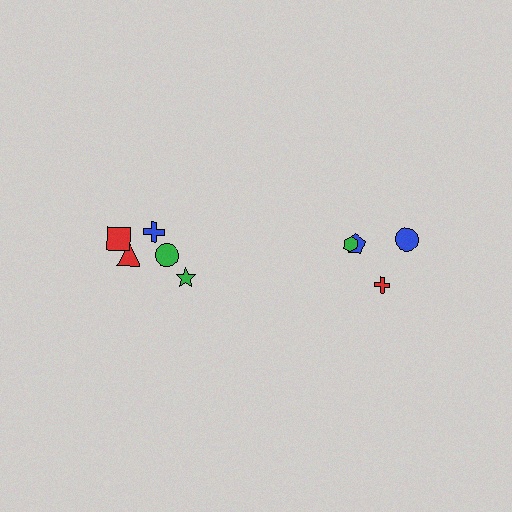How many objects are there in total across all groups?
There are 10 objects.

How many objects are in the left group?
There are 6 objects.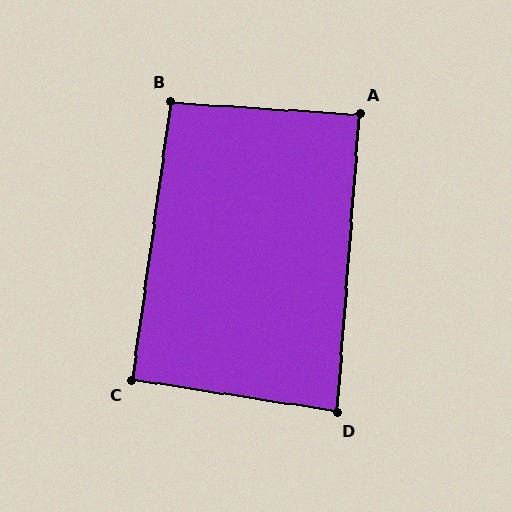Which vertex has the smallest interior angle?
D, at approximately 86 degrees.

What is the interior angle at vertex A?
Approximately 89 degrees (approximately right).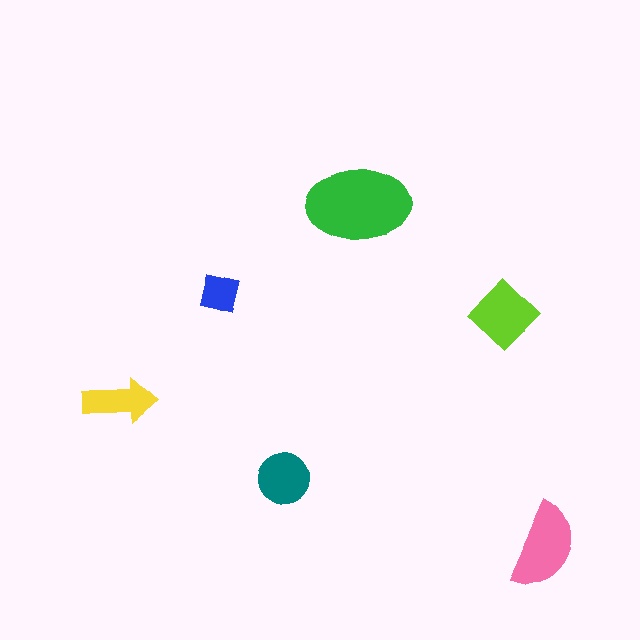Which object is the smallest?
The blue square.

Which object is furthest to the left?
The yellow arrow is leftmost.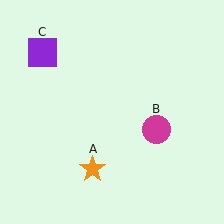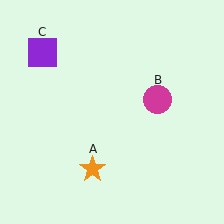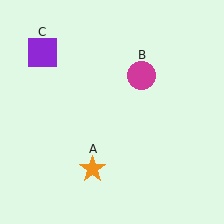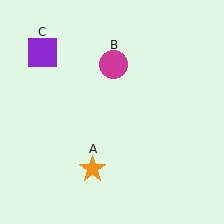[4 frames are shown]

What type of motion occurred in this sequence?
The magenta circle (object B) rotated counterclockwise around the center of the scene.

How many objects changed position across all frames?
1 object changed position: magenta circle (object B).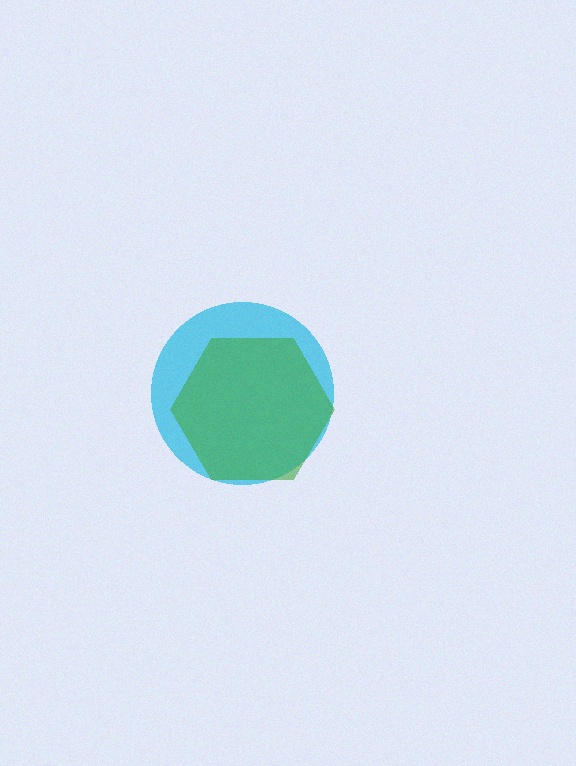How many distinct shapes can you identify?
There are 2 distinct shapes: a cyan circle, a green hexagon.